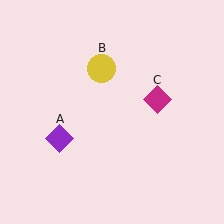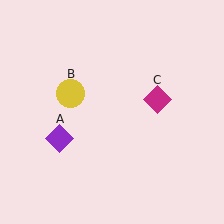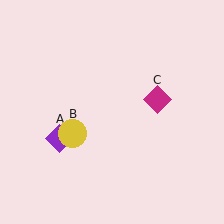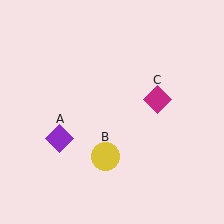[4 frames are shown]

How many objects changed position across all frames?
1 object changed position: yellow circle (object B).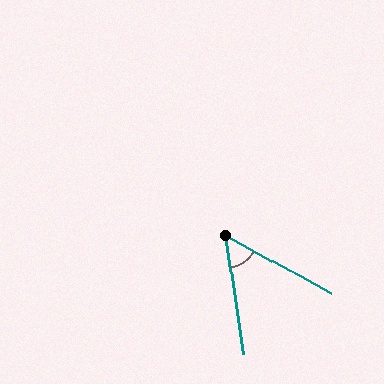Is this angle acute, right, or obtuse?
It is acute.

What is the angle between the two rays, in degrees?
Approximately 53 degrees.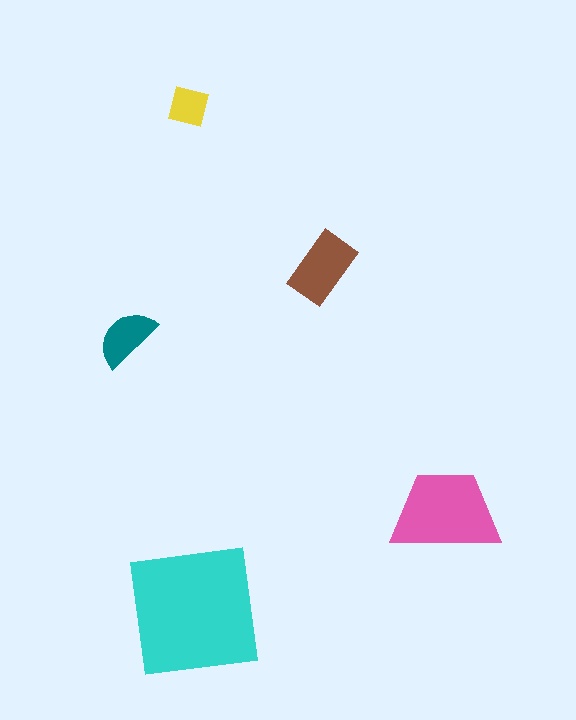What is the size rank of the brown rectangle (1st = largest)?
3rd.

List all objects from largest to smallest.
The cyan square, the pink trapezoid, the brown rectangle, the teal semicircle, the yellow square.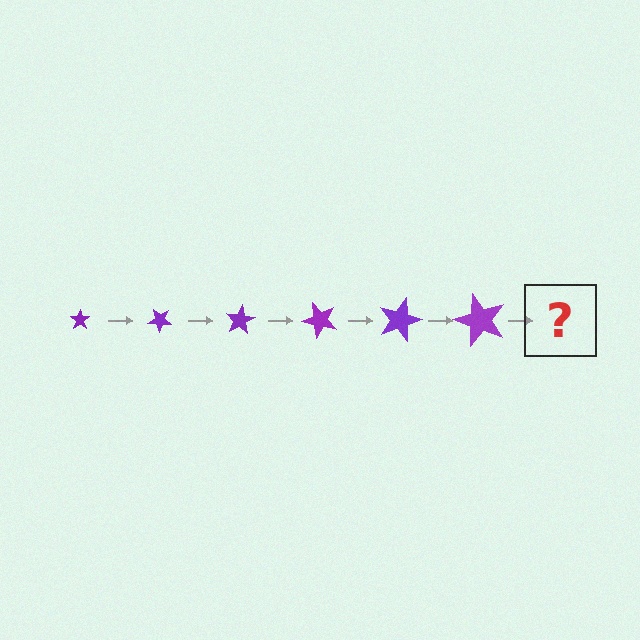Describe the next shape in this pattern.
It should be a star, larger than the previous one and rotated 240 degrees from the start.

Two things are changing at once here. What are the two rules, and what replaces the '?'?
The two rules are that the star grows larger each step and it rotates 40 degrees each step. The '?' should be a star, larger than the previous one and rotated 240 degrees from the start.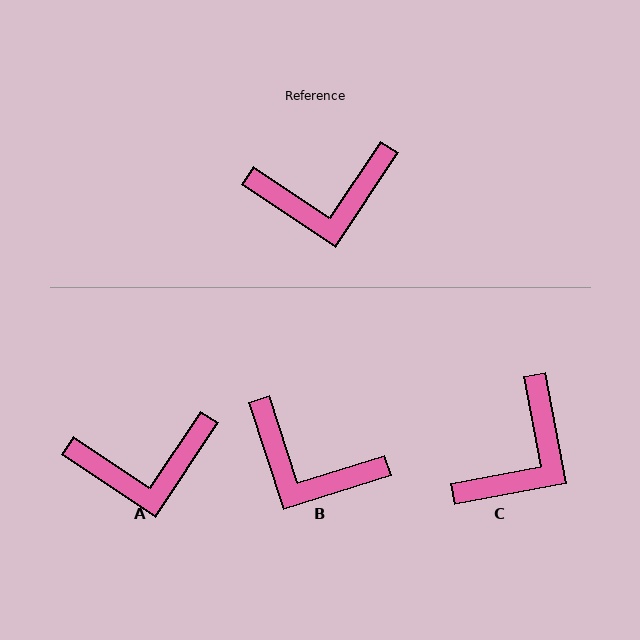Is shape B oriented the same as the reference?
No, it is off by about 39 degrees.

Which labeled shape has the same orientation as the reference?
A.